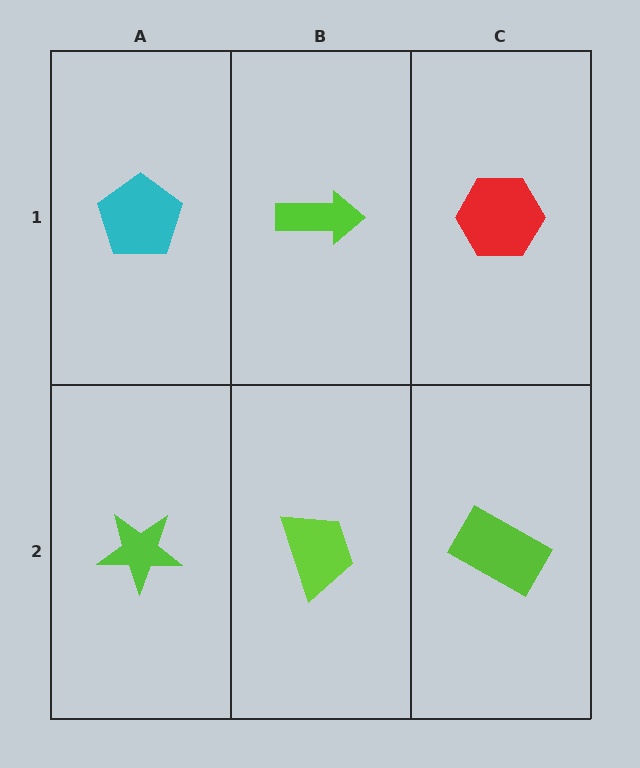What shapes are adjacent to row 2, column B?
A lime arrow (row 1, column B), a lime star (row 2, column A), a lime rectangle (row 2, column C).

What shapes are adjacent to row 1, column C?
A lime rectangle (row 2, column C), a lime arrow (row 1, column B).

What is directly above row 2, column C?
A red hexagon.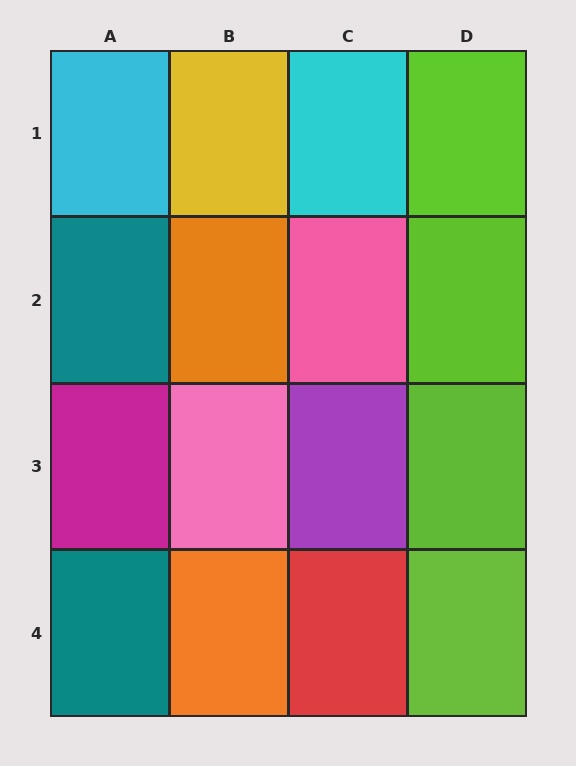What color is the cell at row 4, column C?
Red.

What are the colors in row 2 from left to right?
Teal, orange, pink, lime.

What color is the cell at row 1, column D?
Lime.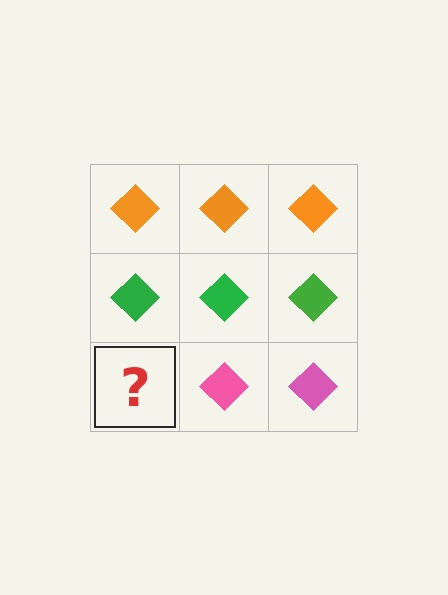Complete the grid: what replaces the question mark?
The question mark should be replaced with a pink diamond.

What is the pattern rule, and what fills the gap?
The rule is that each row has a consistent color. The gap should be filled with a pink diamond.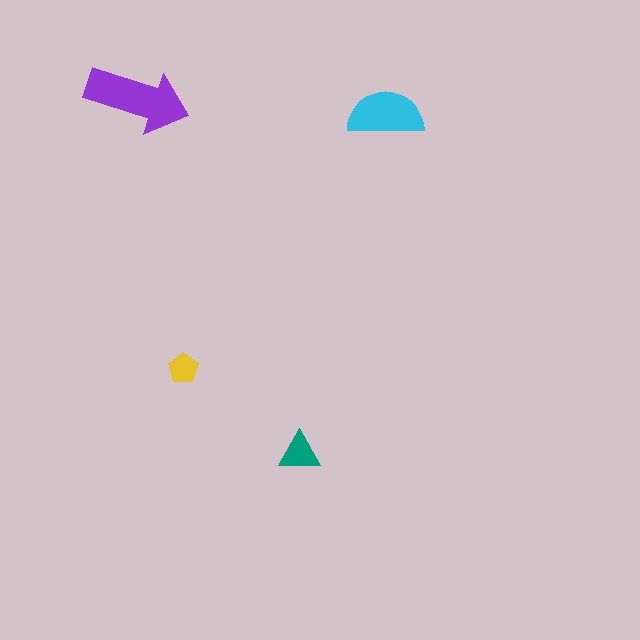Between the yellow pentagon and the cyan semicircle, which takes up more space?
The cyan semicircle.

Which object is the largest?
The purple arrow.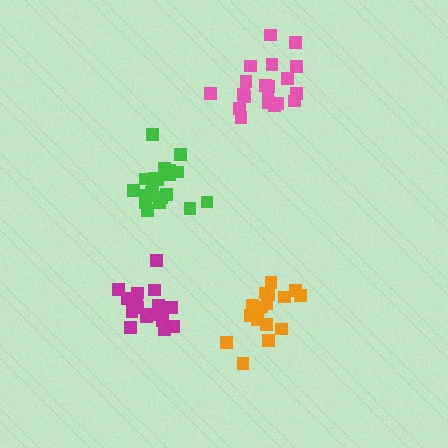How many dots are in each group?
Group 1: 20 dots, Group 2: 20 dots, Group 3: 17 dots, Group 4: 17 dots (74 total).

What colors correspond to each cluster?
The clusters are colored: green, pink, orange, magenta.